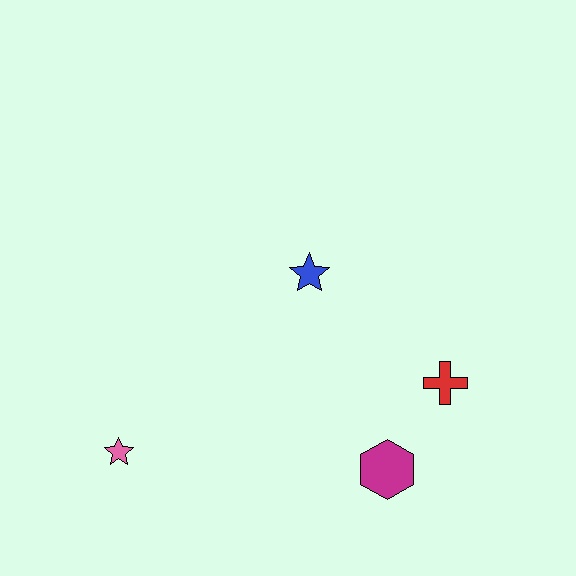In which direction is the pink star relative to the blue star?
The pink star is to the left of the blue star.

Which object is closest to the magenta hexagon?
The red cross is closest to the magenta hexagon.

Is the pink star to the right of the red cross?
No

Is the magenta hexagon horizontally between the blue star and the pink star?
No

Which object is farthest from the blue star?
The pink star is farthest from the blue star.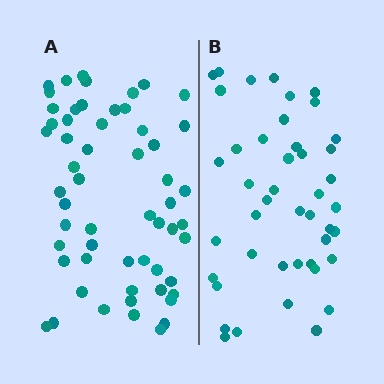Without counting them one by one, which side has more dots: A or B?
Region A (the left region) has more dots.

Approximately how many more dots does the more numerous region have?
Region A has approximately 15 more dots than region B.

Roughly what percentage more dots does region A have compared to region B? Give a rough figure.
About 30% more.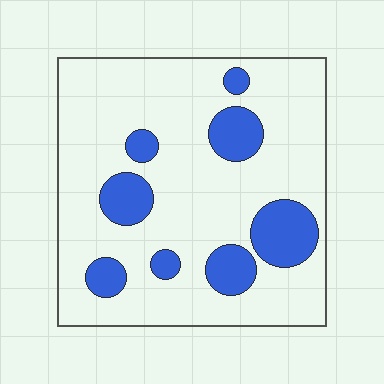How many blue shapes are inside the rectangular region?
8.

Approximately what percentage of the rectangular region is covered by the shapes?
Approximately 20%.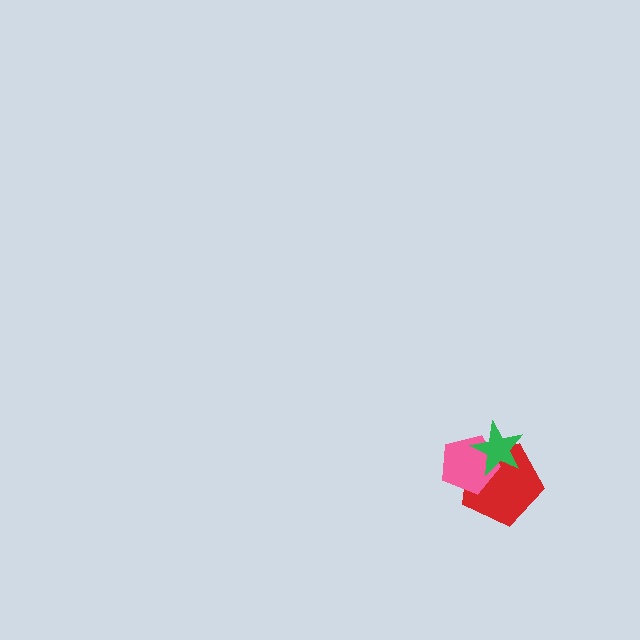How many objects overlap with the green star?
2 objects overlap with the green star.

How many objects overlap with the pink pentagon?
2 objects overlap with the pink pentagon.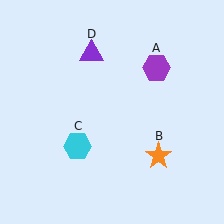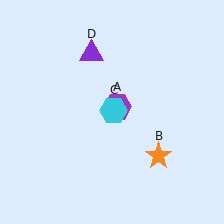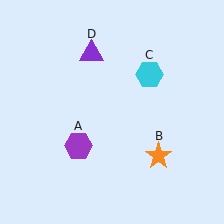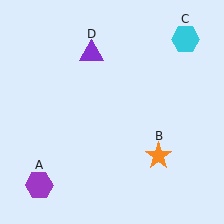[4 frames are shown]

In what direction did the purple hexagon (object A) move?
The purple hexagon (object A) moved down and to the left.